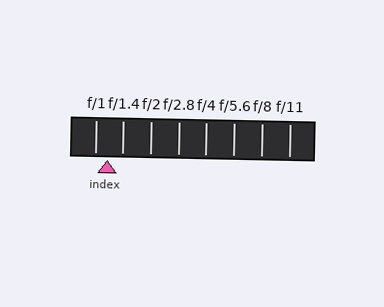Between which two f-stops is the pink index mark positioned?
The index mark is between f/1 and f/1.4.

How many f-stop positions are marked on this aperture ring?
There are 8 f-stop positions marked.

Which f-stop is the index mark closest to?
The index mark is closest to f/1.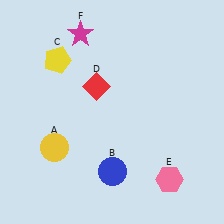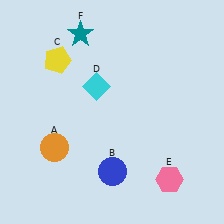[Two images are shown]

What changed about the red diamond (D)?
In Image 1, D is red. In Image 2, it changed to cyan.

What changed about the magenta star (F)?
In Image 1, F is magenta. In Image 2, it changed to teal.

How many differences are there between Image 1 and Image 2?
There are 3 differences between the two images.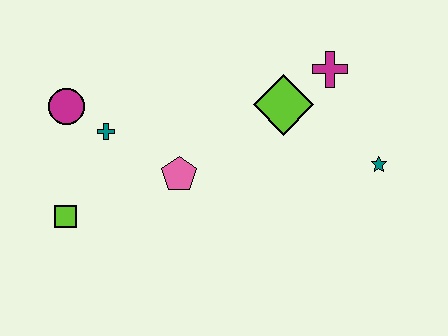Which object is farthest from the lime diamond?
The lime square is farthest from the lime diamond.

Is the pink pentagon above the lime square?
Yes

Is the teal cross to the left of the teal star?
Yes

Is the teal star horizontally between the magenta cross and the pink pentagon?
No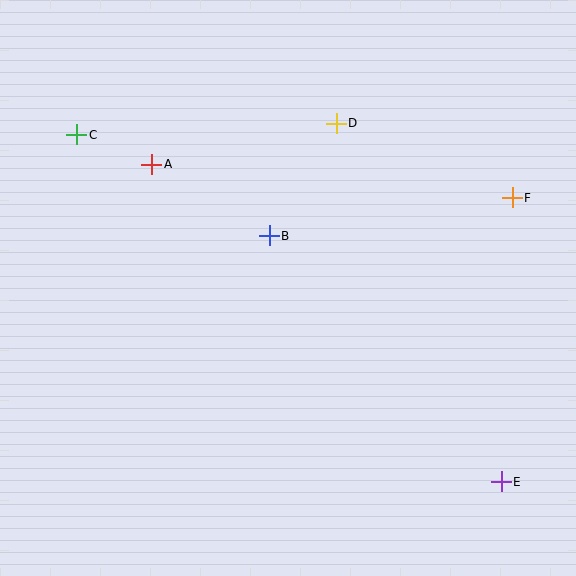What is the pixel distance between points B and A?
The distance between B and A is 138 pixels.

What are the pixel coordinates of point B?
Point B is at (269, 236).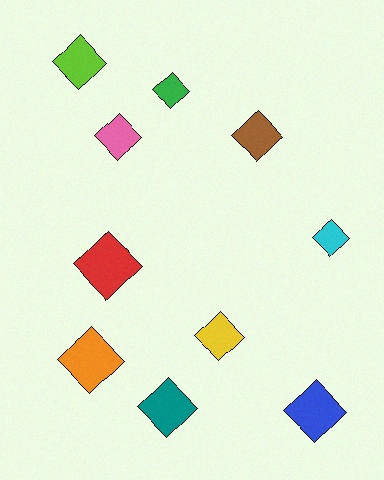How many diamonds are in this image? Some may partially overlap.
There are 10 diamonds.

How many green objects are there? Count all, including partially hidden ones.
There is 1 green object.